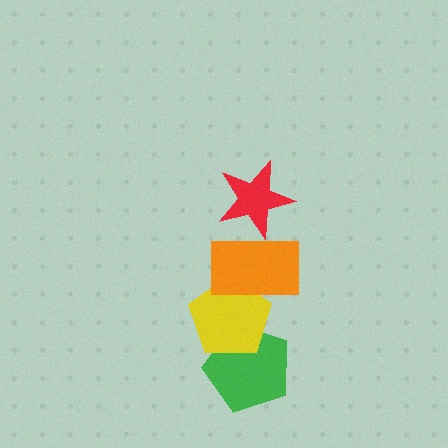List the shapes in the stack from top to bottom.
From top to bottom: the red star, the orange rectangle, the yellow pentagon, the green pentagon.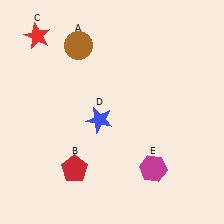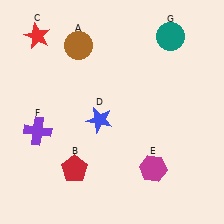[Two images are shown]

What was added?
A purple cross (F), a teal circle (G) were added in Image 2.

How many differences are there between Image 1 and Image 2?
There are 2 differences between the two images.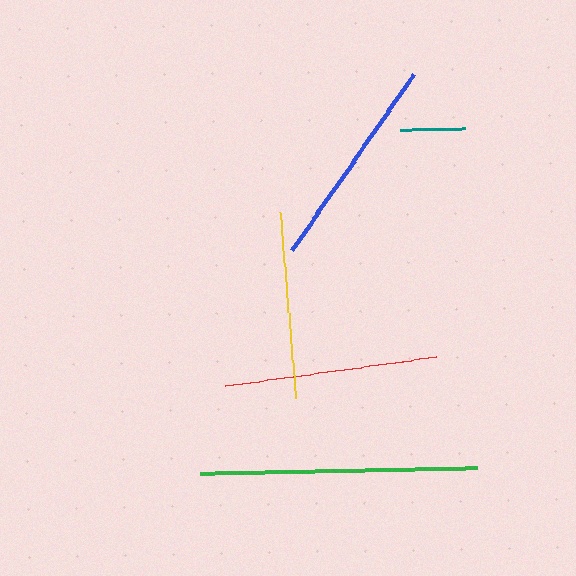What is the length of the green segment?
The green segment is approximately 277 pixels long.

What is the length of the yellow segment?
The yellow segment is approximately 186 pixels long.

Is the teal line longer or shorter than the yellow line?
The yellow line is longer than the teal line.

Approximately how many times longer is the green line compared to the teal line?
The green line is approximately 4.3 times the length of the teal line.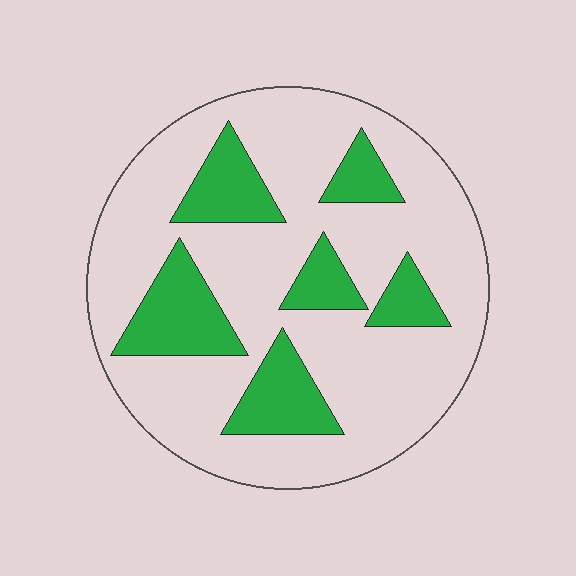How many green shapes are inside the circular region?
6.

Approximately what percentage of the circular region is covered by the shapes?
Approximately 25%.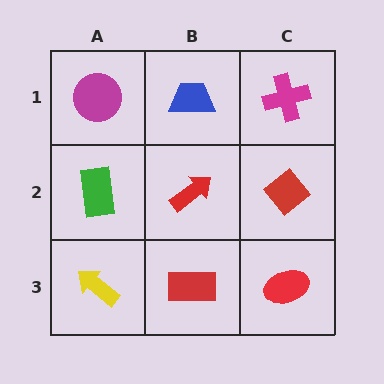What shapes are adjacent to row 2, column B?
A blue trapezoid (row 1, column B), a red rectangle (row 3, column B), a green rectangle (row 2, column A), a red diamond (row 2, column C).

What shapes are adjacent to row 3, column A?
A green rectangle (row 2, column A), a red rectangle (row 3, column B).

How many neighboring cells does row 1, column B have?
3.